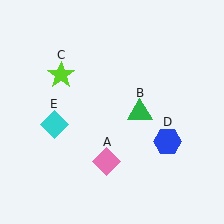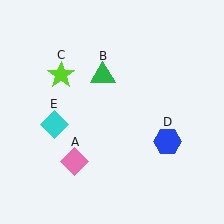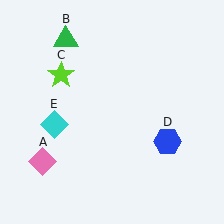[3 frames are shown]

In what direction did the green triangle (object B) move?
The green triangle (object B) moved up and to the left.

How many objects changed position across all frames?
2 objects changed position: pink diamond (object A), green triangle (object B).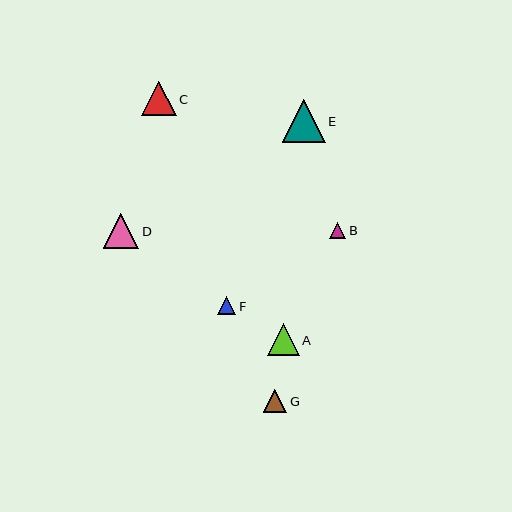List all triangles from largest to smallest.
From largest to smallest: E, D, C, A, G, F, B.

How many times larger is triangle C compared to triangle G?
Triangle C is approximately 1.5 times the size of triangle G.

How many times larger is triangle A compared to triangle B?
Triangle A is approximately 2.0 times the size of triangle B.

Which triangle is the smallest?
Triangle B is the smallest with a size of approximately 16 pixels.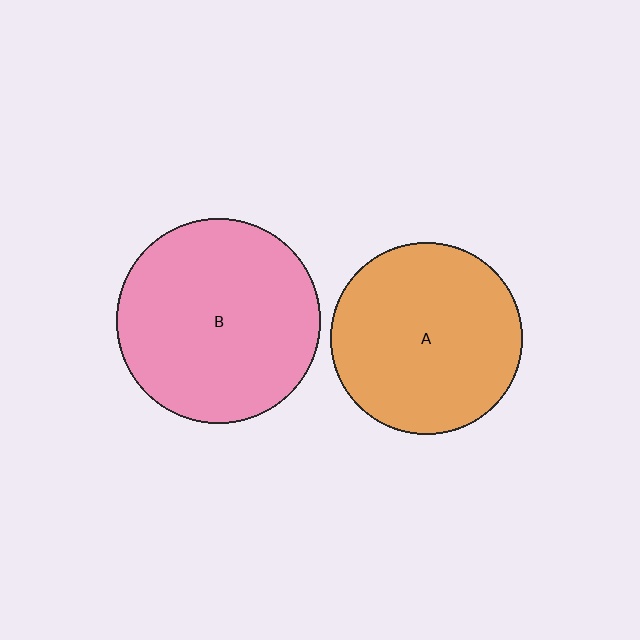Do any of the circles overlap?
No, none of the circles overlap.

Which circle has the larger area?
Circle B (pink).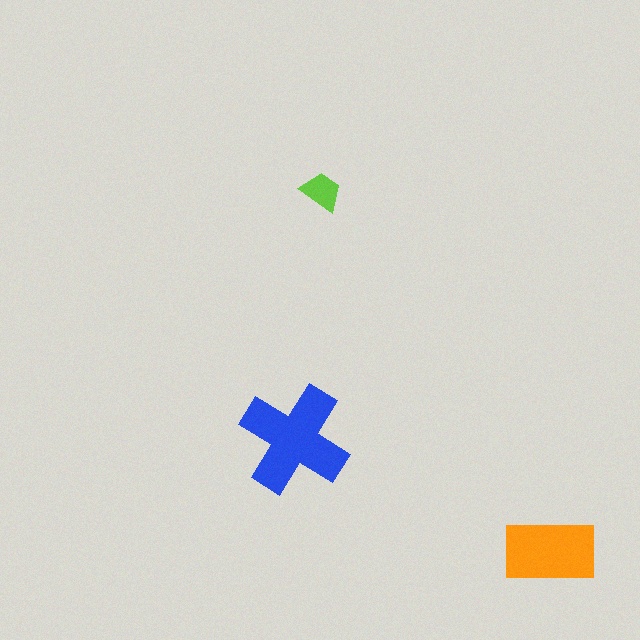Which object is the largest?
The blue cross.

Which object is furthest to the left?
The blue cross is leftmost.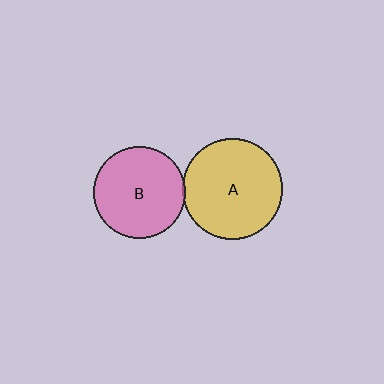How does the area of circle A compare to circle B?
Approximately 1.2 times.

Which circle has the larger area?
Circle A (yellow).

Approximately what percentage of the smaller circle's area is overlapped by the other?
Approximately 5%.